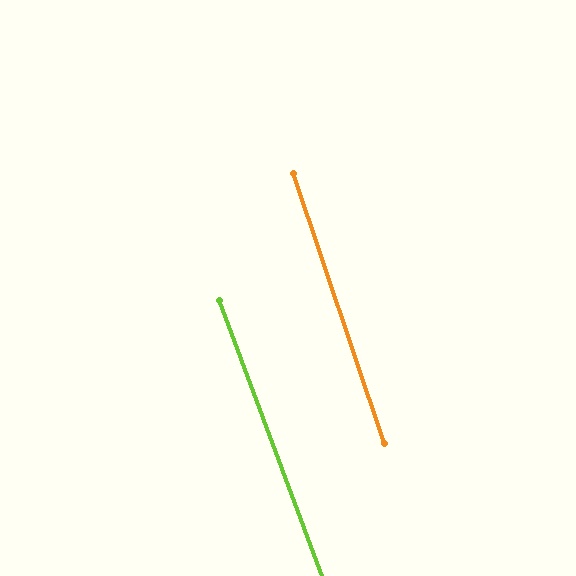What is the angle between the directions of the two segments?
Approximately 2 degrees.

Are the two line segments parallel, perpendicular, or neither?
Parallel — their directions differ by only 1.9°.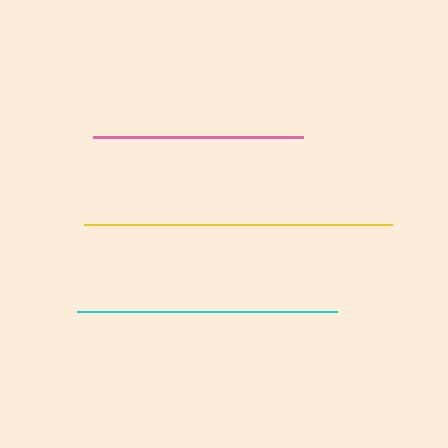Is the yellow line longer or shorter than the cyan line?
The yellow line is longer than the cyan line.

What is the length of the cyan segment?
The cyan segment is approximately 260 pixels long.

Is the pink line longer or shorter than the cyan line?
The cyan line is longer than the pink line.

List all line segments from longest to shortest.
From longest to shortest: yellow, cyan, pink.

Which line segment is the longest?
The yellow line is the longest at approximately 307 pixels.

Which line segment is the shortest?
The pink line is the shortest at approximately 210 pixels.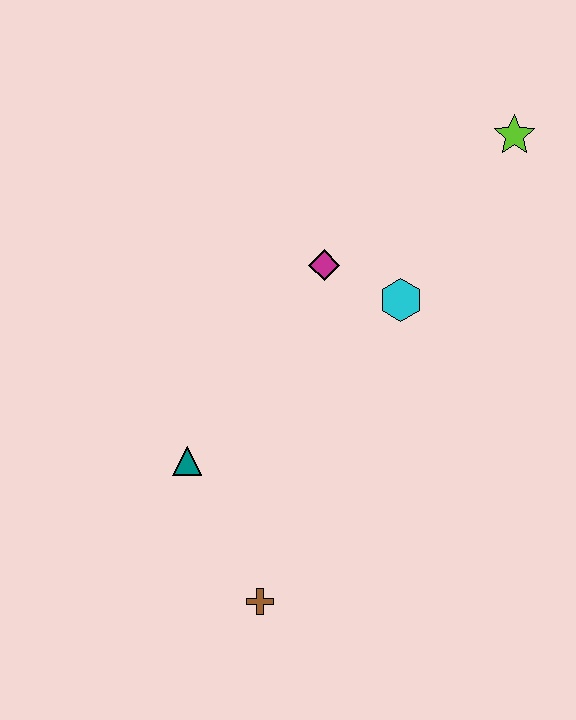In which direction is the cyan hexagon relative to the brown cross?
The cyan hexagon is above the brown cross.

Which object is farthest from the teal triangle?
The lime star is farthest from the teal triangle.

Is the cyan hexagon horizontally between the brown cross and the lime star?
Yes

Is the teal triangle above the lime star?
No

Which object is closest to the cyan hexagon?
The magenta diamond is closest to the cyan hexagon.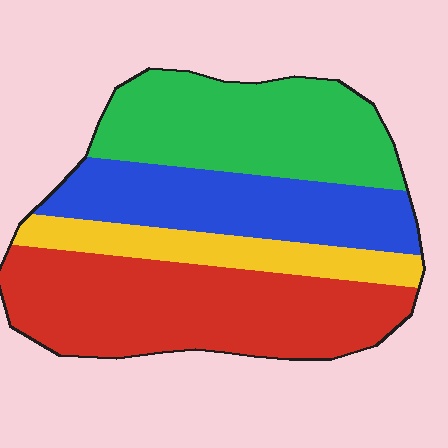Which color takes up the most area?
Red, at roughly 35%.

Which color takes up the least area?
Yellow, at roughly 15%.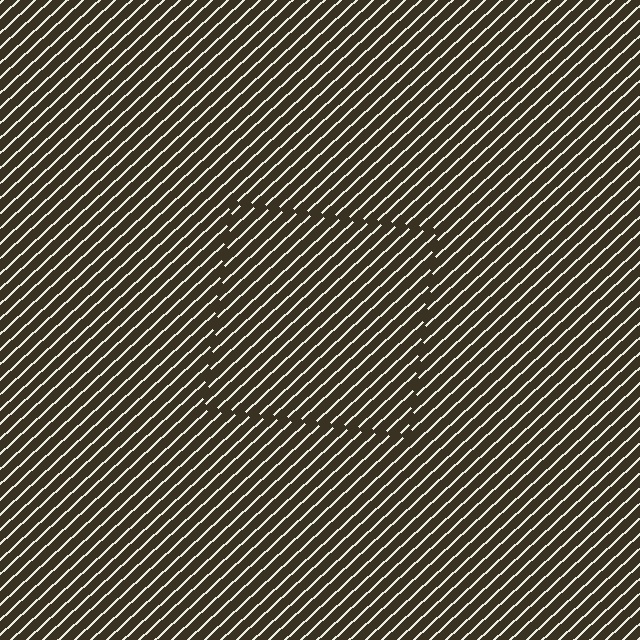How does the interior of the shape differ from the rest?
The interior of the shape contains the same grating, shifted by half a period — the contour is defined by the phase discontinuity where line-ends from the inner and outer gratings abut.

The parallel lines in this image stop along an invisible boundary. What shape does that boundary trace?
An illusory square. The interior of the shape contains the same grating, shifted by half a period — the contour is defined by the phase discontinuity where line-ends from the inner and outer gratings abut.